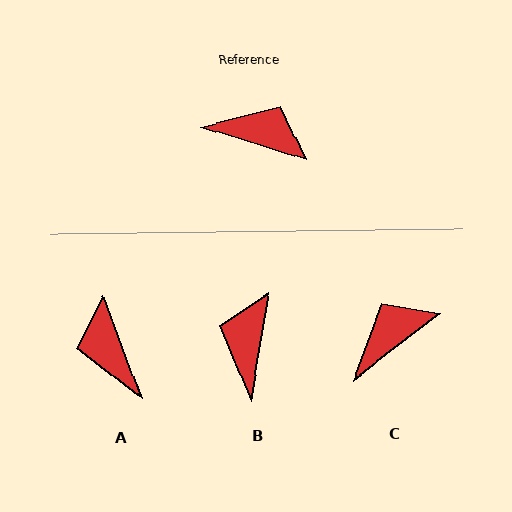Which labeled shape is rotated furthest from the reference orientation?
A, about 128 degrees away.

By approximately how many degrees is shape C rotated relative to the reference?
Approximately 55 degrees counter-clockwise.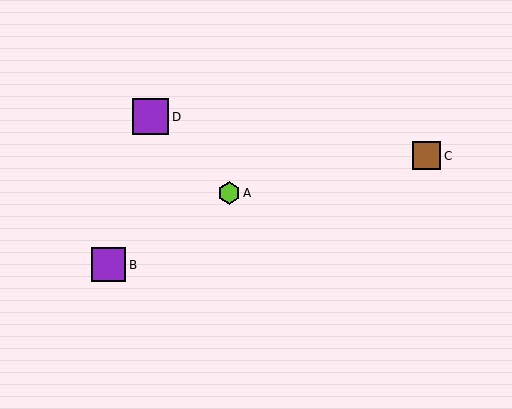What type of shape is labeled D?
Shape D is a purple square.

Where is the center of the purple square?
The center of the purple square is at (151, 117).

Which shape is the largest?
The purple square (labeled D) is the largest.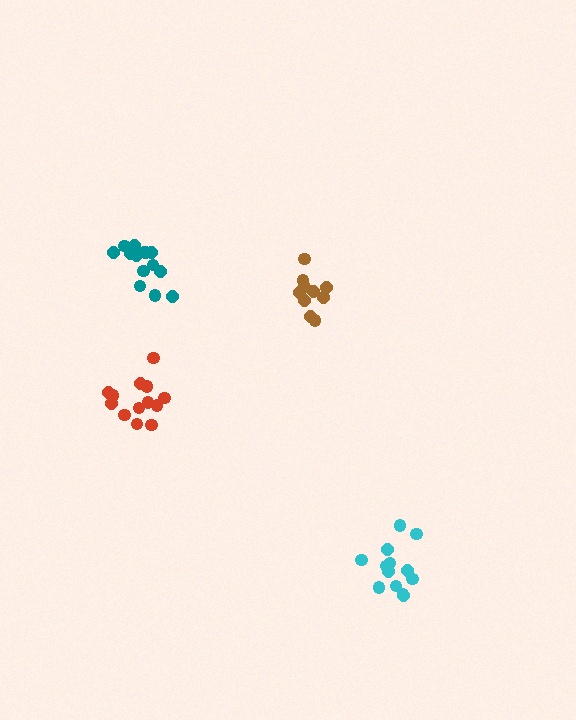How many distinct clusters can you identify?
There are 4 distinct clusters.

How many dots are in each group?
Group 1: 10 dots, Group 2: 15 dots, Group 3: 13 dots, Group 4: 13 dots (51 total).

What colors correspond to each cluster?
The clusters are colored: brown, teal, red, cyan.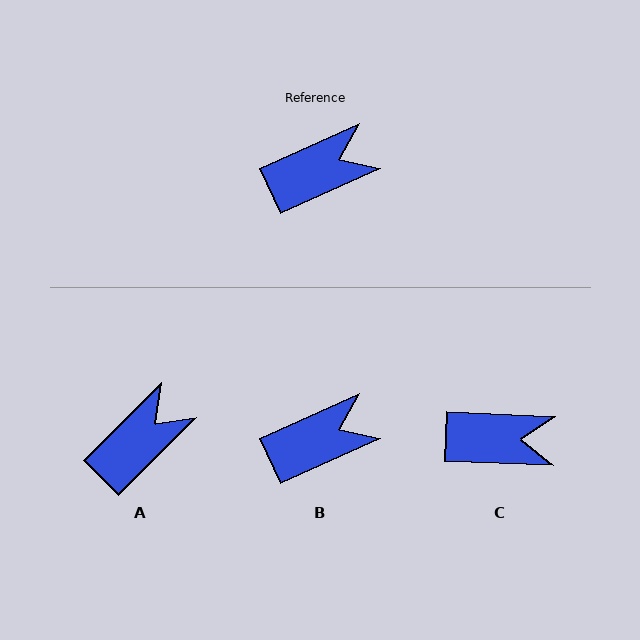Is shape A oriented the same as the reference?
No, it is off by about 21 degrees.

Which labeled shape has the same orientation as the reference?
B.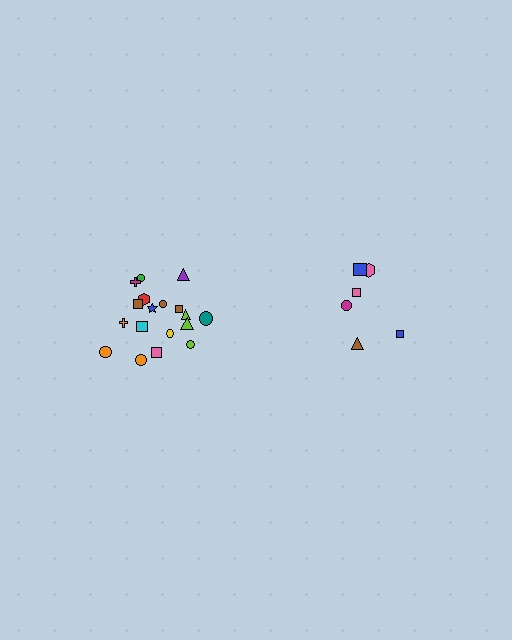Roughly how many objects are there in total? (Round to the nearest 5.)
Roughly 25 objects in total.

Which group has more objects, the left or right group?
The left group.